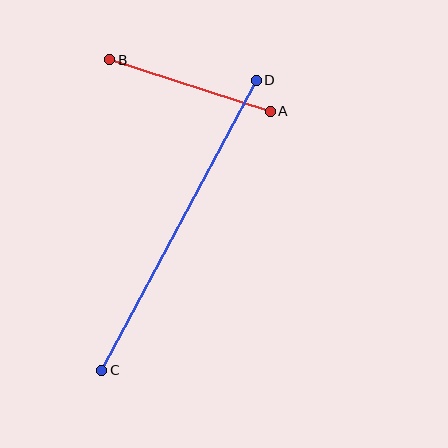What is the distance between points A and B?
The distance is approximately 168 pixels.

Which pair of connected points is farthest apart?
Points C and D are farthest apart.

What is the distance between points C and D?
The distance is approximately 329 pixels.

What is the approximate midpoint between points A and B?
The midpoint is at approximately (190, 86) pixels.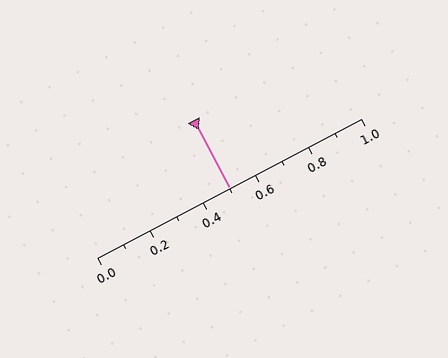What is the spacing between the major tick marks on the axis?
The major ticks are spaced 0.2 apart.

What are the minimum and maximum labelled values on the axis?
The axis runs from 0.0 to 1.0.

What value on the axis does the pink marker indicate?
The marker indicates approximately 0.5.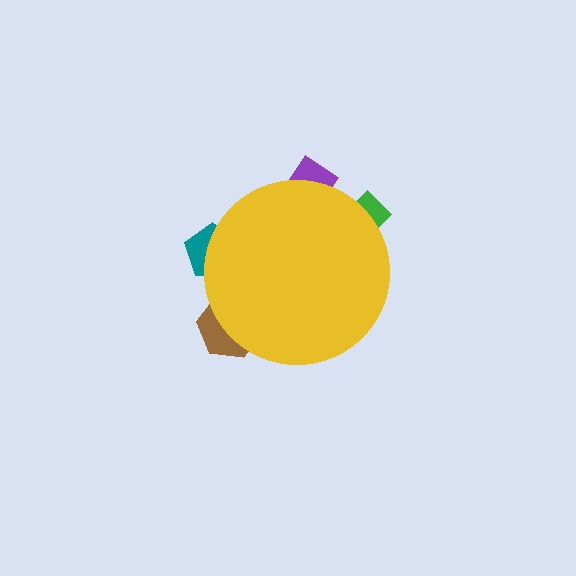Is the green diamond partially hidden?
Yes, the green diamond is partially hidden behind the yellow circle.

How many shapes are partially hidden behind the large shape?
4 shapes are partially hidden.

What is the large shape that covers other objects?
A yellow circle.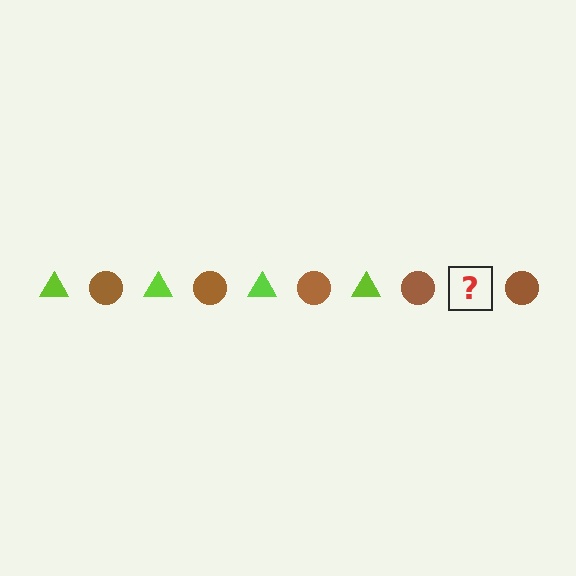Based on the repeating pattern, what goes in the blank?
The blank should be a lime triangle.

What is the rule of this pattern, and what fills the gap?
The rule is that the pattern alternates between lime triangle and brown circle. The gap should be filled with a lime triangle.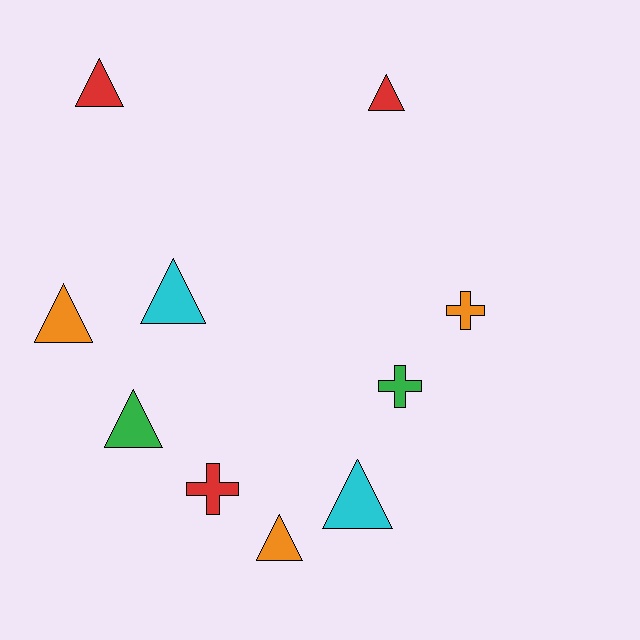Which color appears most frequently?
Red, with 3 objects.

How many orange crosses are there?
There is 1 orange cross.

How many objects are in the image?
There are 10 objects.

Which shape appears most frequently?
Triangle, with 7 objects.